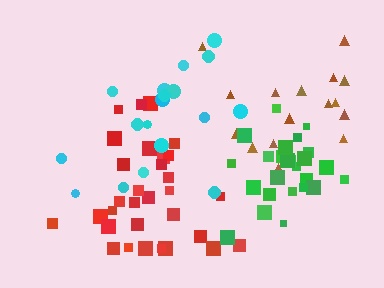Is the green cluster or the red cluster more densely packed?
Green.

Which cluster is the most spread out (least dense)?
Cyan.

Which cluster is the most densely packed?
Green.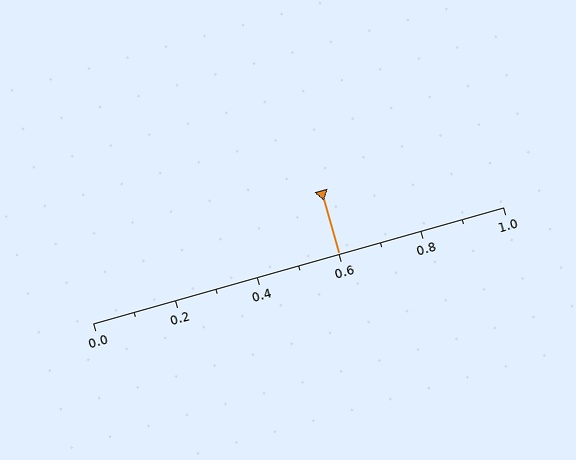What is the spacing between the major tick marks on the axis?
The major ticks are spaced 0.2 apart.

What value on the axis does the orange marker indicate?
The marker indicates approximately 0.6.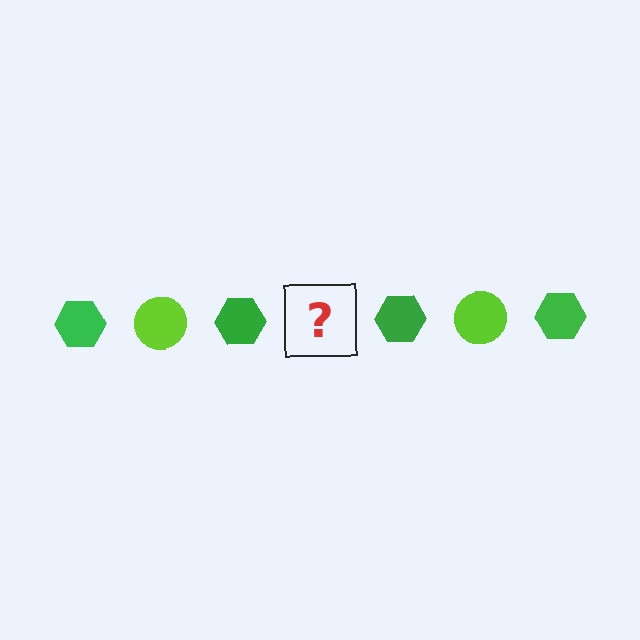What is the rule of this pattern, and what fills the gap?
The rule is that the pattern alternates between green hexagon and lime circle. The gap should be filled with a lime circle.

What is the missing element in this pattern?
The missing element is a lime circle.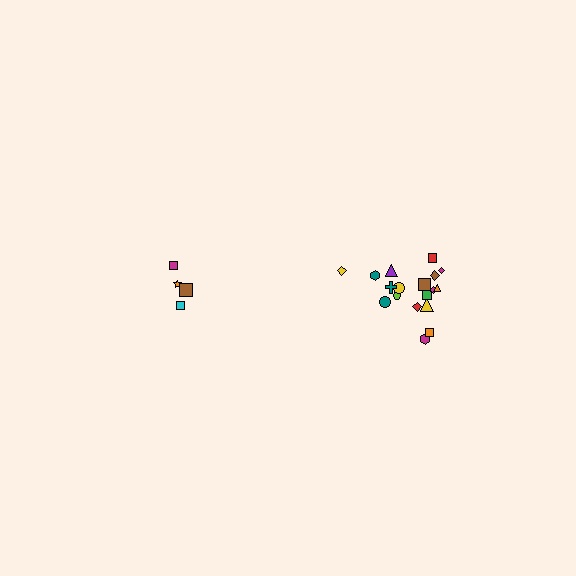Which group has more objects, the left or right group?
The right group.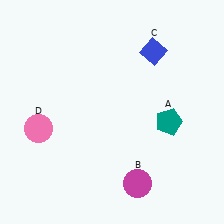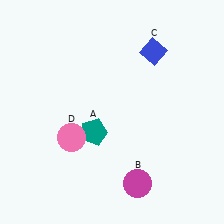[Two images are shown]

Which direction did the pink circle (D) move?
The pink circle (D) moved right.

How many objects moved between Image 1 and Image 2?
2 objects moved between the two images.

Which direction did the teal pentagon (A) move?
The teal pentagon (A) moved left.